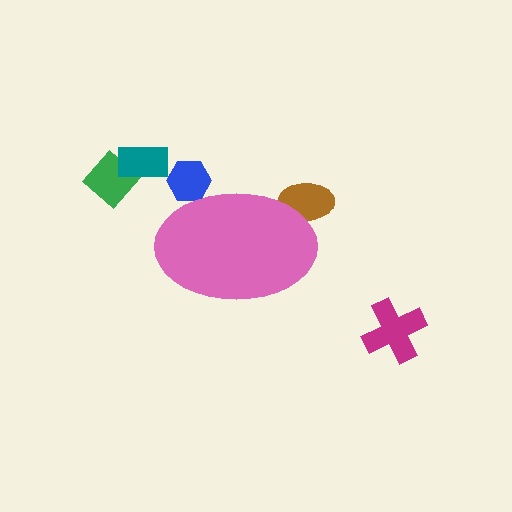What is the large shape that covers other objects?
A pink ellipse.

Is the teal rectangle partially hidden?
No, the teal rectangle is fully visible.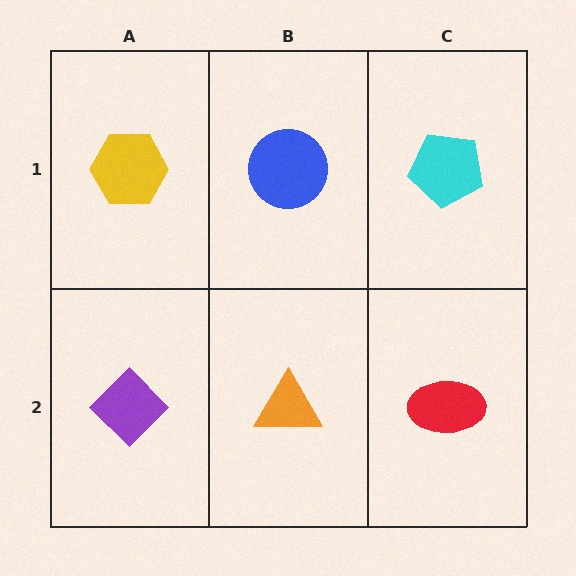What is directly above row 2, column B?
A blue circle.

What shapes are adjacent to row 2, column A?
A yellow hexagon (row 1, column A), an orange triangle (row 2, column B).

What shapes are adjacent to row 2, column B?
A blue circle (row 1, column B), a purple diamond (row 2, column A), a red ellipse (row 2, column C).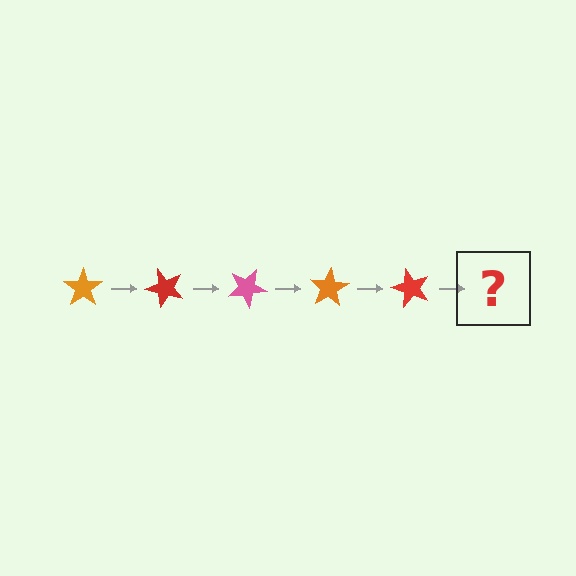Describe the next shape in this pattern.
It should be a pink star, rotated 250 degrees from the start.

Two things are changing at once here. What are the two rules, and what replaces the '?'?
The two rules are that it rotates 50 degrees each step and the color cycles through orange, red, and pink. The '?' should be a pink star, rotated 250 degrees from the start.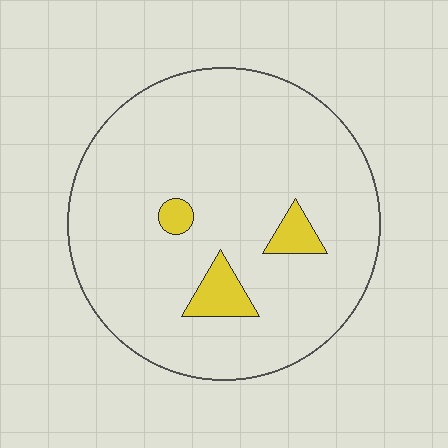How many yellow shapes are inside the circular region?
3.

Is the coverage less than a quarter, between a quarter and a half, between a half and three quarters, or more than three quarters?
Less than a quarter.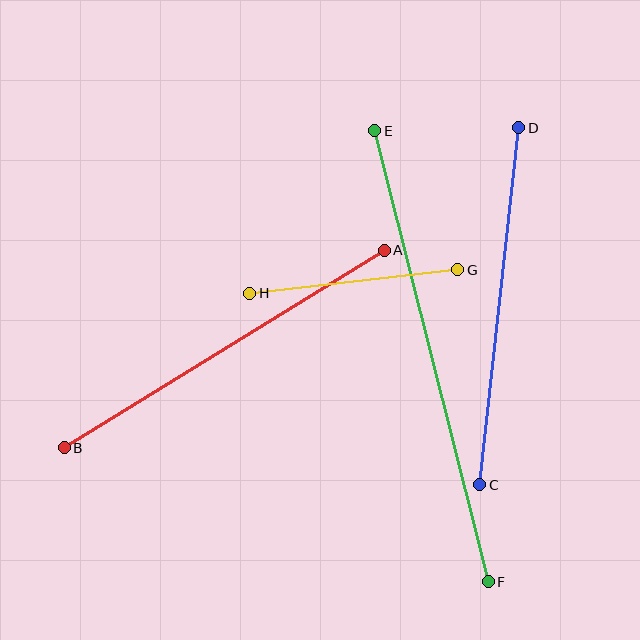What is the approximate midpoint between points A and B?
The midpoint is at approximately (224, 349) pixels.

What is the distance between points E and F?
The distance is approximately 465 pixels.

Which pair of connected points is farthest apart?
Points E and F are farthest apart.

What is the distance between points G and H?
The distance is approximately 209 pixels.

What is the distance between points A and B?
The distance is approximately 376 pixels.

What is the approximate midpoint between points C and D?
The midpoint is at approximately (499, 306) pixels.